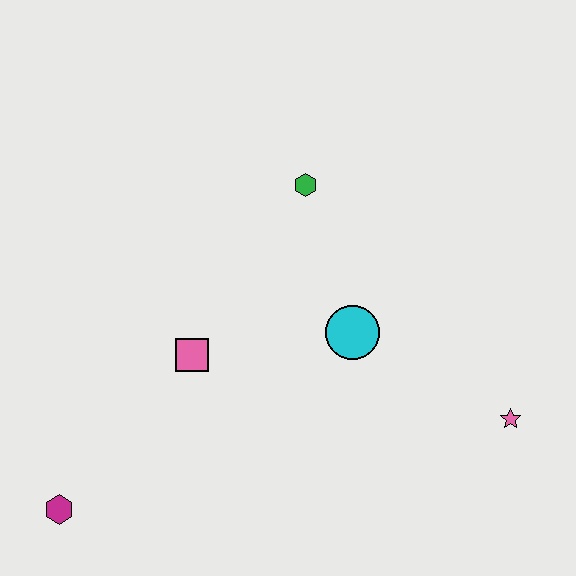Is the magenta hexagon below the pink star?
Yes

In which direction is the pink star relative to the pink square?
The pink star is to the right of the pink square.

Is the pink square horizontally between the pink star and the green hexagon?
No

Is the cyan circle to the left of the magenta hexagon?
No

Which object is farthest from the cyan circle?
The magenta hexagon is farthest from the cyan circle.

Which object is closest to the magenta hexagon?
The pink square is closest to the magenta hexagon.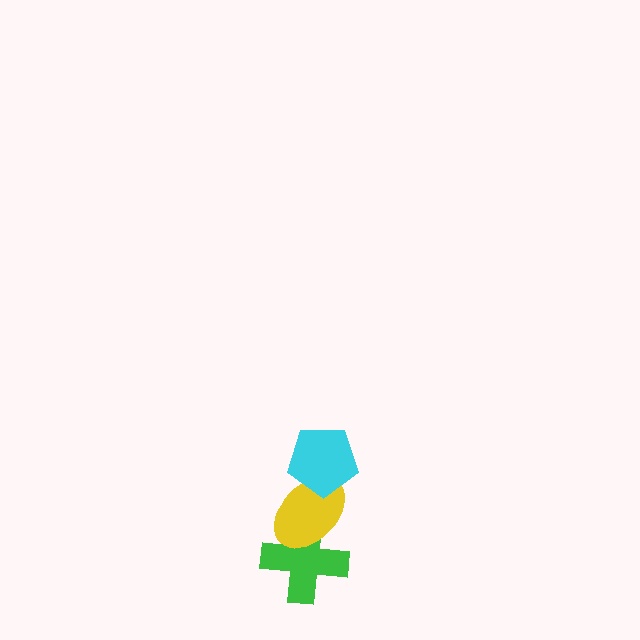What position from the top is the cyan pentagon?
The cyan pentagon is 1st from the top.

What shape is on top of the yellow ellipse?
The cyan pentagon is on top of the yellow ellipse.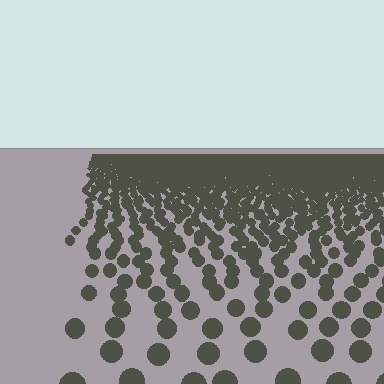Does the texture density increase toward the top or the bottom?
Density increases toward the top.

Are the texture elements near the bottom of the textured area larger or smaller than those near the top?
Larger. Near the bottom, elements are closer to the viewer and appear at a bigger on-screen size.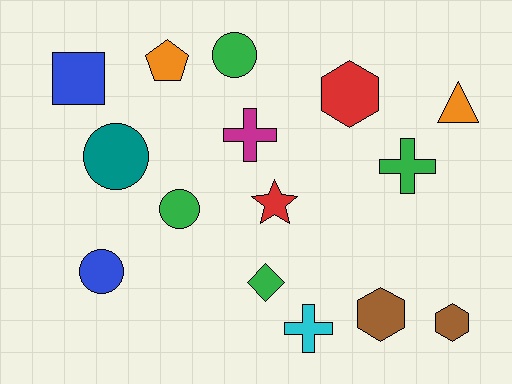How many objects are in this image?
There are 15 objects.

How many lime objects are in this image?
There are no lime objects.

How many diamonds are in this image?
There is 1 diamond.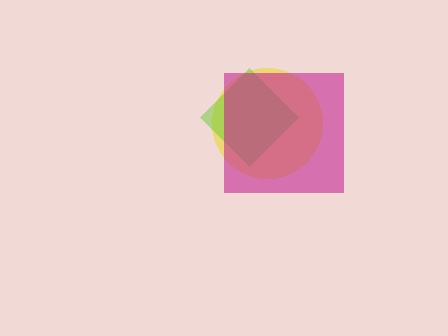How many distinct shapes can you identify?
There are 3 distinct shapes: a yellow circle, a lime diamond, a magenta square.